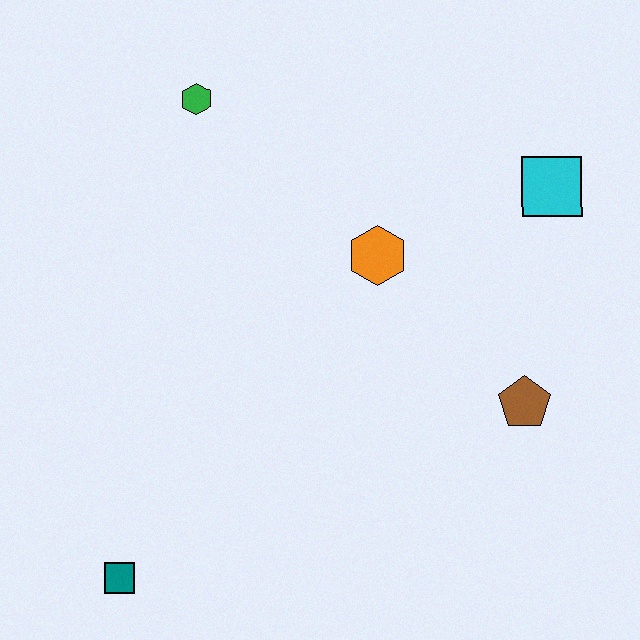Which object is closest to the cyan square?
The orange hexagon is closest to the cyan square.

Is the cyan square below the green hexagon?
Yes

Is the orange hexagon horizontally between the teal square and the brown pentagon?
Yes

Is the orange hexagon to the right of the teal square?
Yes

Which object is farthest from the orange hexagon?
The teal square is farthest from the orange hexagon.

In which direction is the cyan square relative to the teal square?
The cyan square is to the right of the teal square.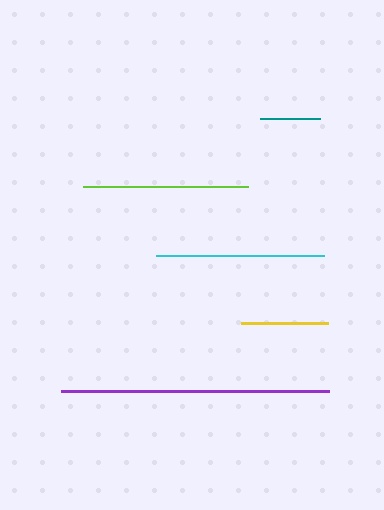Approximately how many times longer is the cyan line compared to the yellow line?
The cyan line is approximately 1.9 times the length of the yellow line.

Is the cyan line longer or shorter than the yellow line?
The cyan line is longer than the yellow line.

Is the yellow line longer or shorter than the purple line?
The purple line is longer than the yellow line.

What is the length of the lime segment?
The lime segment is approximately 166 pixels long.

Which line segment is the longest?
The purple line is the longest at approximately 268 pixels.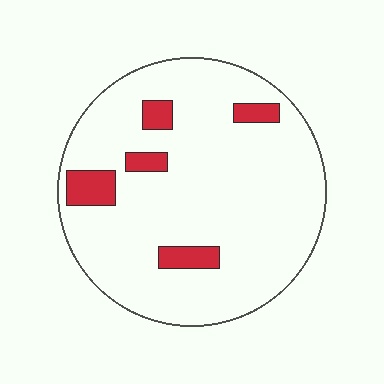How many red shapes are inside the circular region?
5.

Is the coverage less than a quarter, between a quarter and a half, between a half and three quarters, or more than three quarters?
Less than a quarter.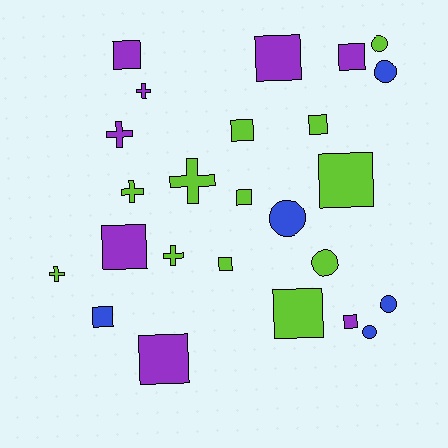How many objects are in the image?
There are 25 objects.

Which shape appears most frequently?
Square, with 13 objects.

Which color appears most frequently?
Lime, with 12 objects.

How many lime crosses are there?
There are 4 lime crosses.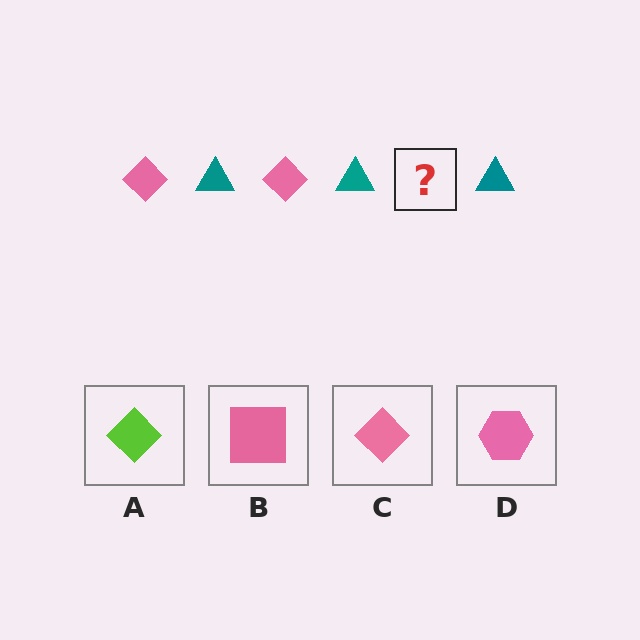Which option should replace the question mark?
Option C.